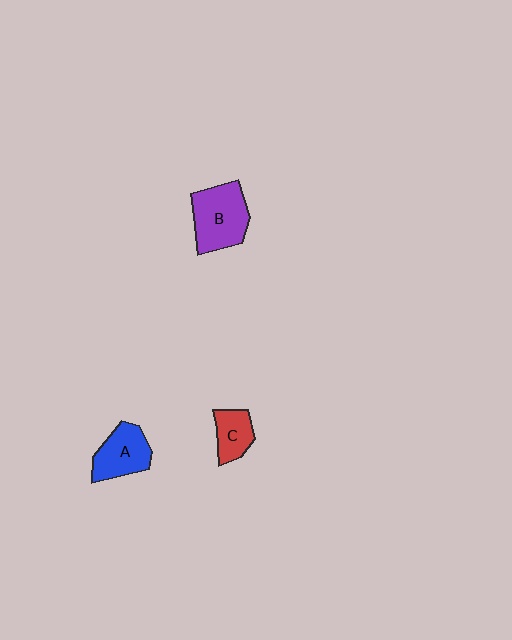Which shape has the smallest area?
Shape C (red).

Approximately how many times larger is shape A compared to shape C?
Approximately 1.4 times.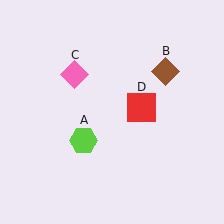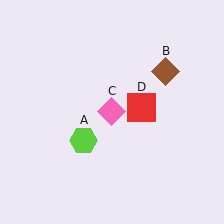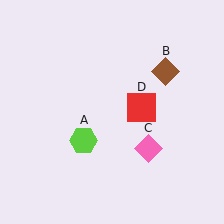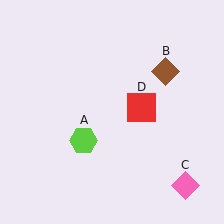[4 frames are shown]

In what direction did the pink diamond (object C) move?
The pink diamond (object C) moved down and to the right.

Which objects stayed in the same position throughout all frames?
Lime hexagon (object A) and brown diamond (object B) and red square (object D) remained stationary.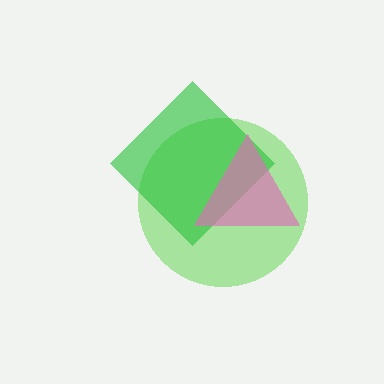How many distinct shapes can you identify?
There are 3 distinct shapes: a lime circle, a green diamond, a pink triangle.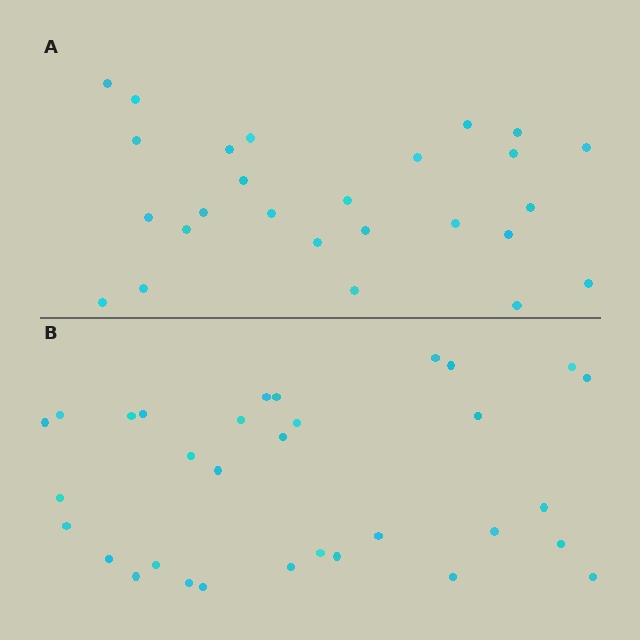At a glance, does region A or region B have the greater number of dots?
Region B (the bottom region) has more dots.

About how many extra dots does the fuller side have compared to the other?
Region B has about 6 more dots than region A.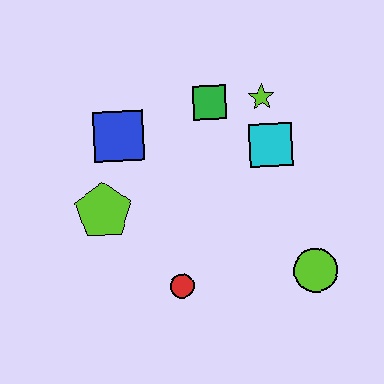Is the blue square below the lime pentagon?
No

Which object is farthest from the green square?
The lime circle is farthest from the green square.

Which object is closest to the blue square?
The lime pentagon is closest to the blue square.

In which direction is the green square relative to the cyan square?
The green square is to the left of the cyan square.